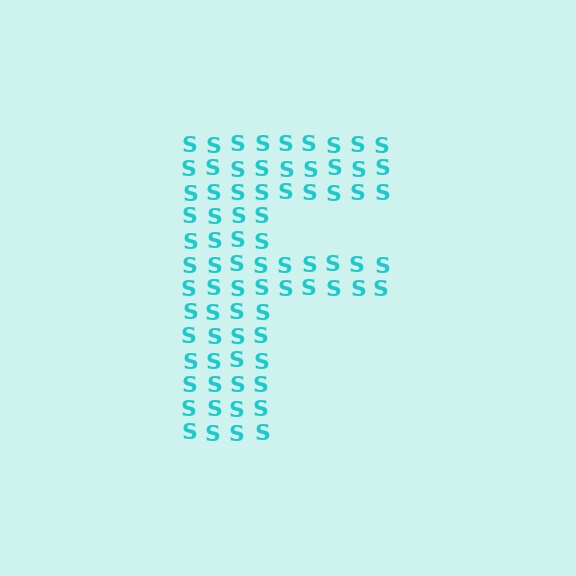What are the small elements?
The small elements are letter S's.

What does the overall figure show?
The overall figure shows the letter F.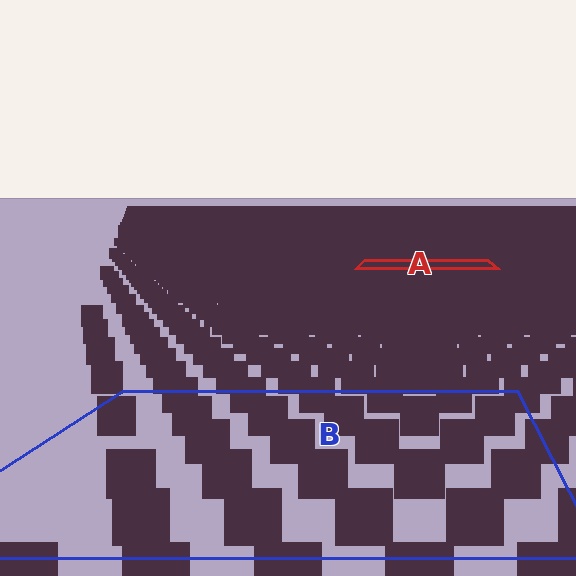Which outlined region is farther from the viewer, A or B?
Region A is farther from the viewer — the texture elements inside it appear smaller and more densely packed.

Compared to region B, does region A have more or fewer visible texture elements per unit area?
Region A has more texture elements per unit area — they are packed more densely because it is farther away.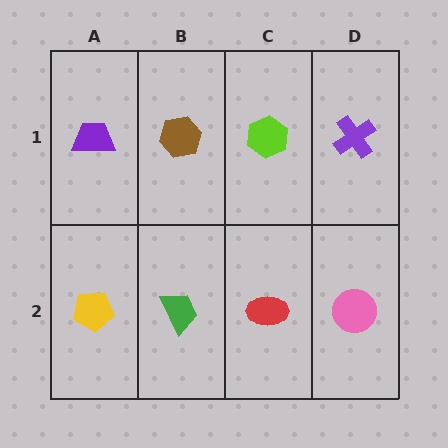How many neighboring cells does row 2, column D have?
2.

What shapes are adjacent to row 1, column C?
A red ellipse (row 2, column C), a brown hexagon (row 1, column B), a purple cross (row 1, column D).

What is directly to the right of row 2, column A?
A green trapezoid.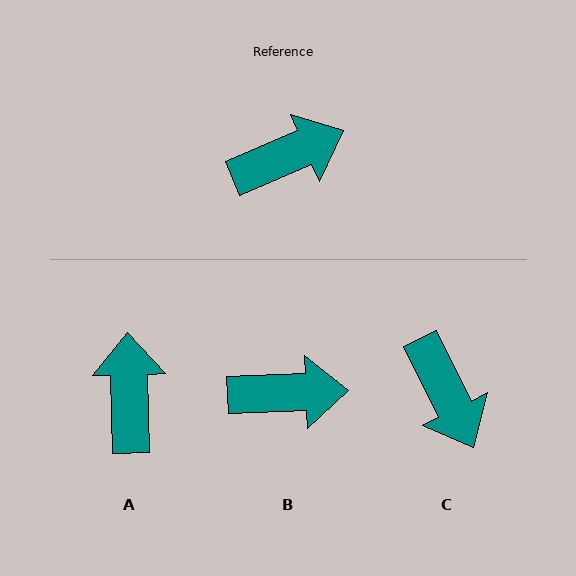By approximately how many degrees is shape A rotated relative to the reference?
Approximately 69 degrees counter-clockwise.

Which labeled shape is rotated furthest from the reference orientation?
C, about 87 degrees away.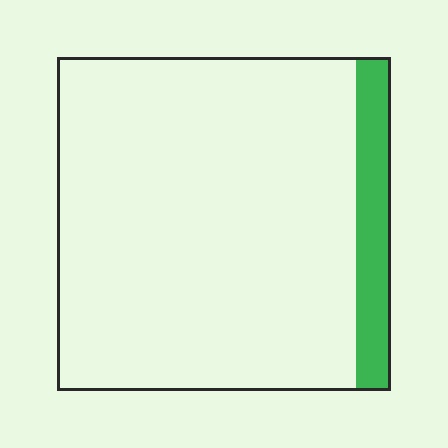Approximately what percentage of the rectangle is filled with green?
Approximately 10%.